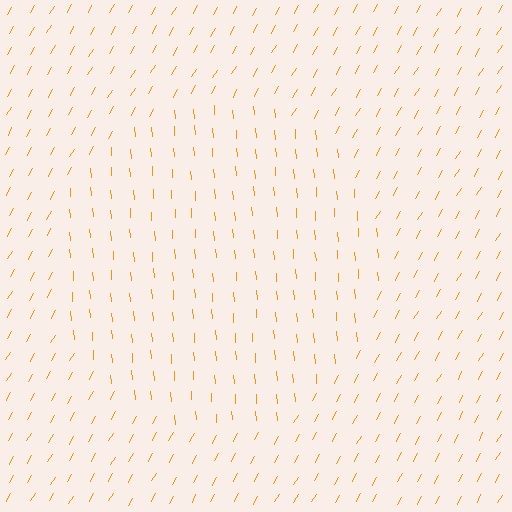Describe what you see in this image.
The image is filled with small orange line segments. A circle region in the image has lines oriented differently from the surrounding lines, creating a visible texture boundary.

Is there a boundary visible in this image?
Yes, there is a texture boundary formed by a change in line orientation.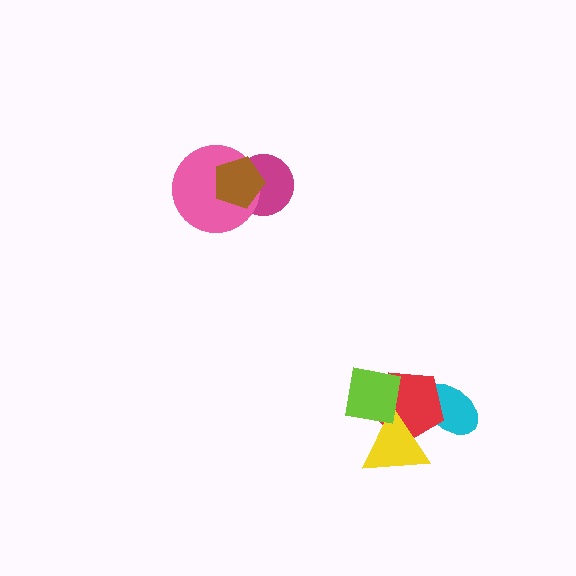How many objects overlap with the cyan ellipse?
1 object overlaps with the cyan ellipse.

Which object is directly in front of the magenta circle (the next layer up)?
The pink circle is directly in front of the magenta circle.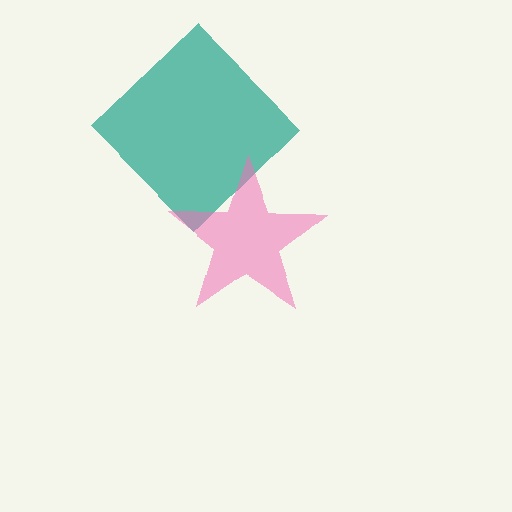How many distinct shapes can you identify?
There are 2 distinct shapes: a teal diamond, a pink star.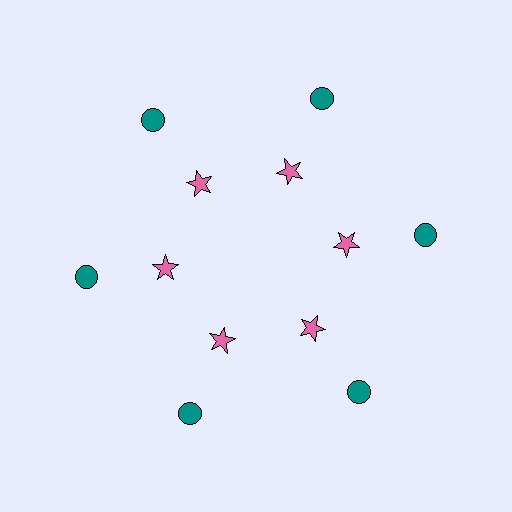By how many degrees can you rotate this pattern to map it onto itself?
The pattern maps onto itself every 60 degrees of rotation.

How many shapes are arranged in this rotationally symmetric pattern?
There are 12 shapes, arranged in 6 groups of 2.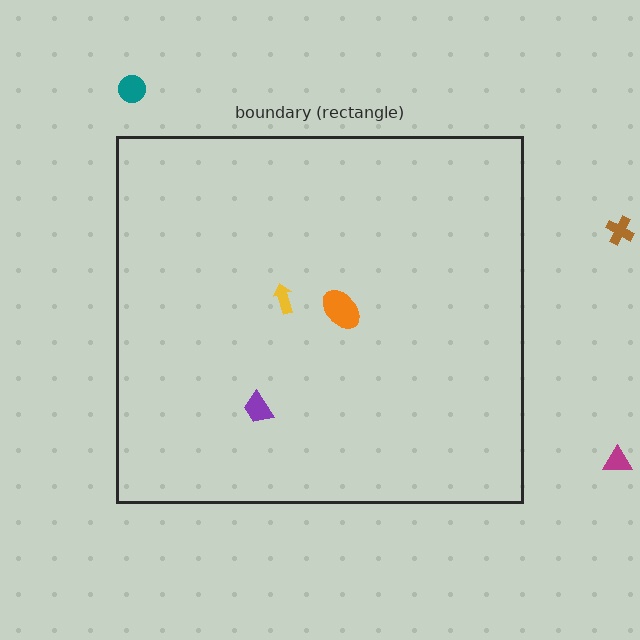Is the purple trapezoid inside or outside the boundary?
Inside.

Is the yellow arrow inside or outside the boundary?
Inside.